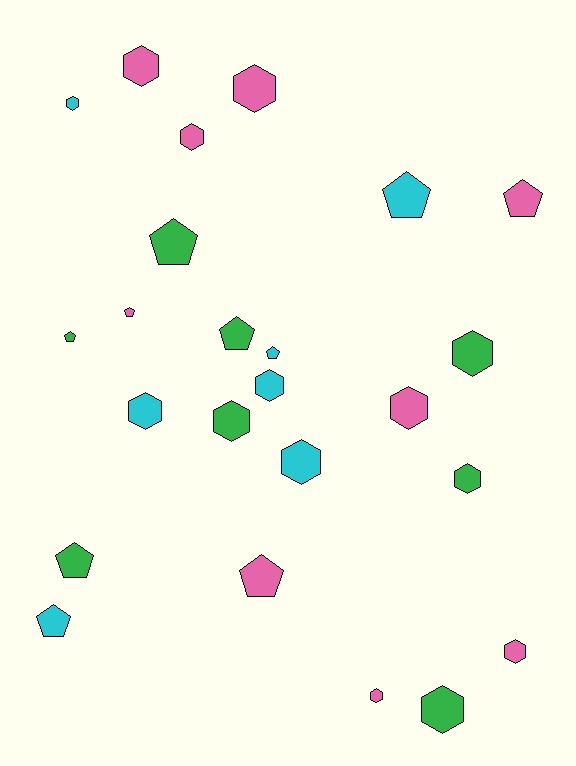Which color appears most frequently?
Pink, with 9 objects.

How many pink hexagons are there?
There are 6 pink hexagons.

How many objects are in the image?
There are 24 objects.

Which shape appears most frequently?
Hexagon, with 14 objects.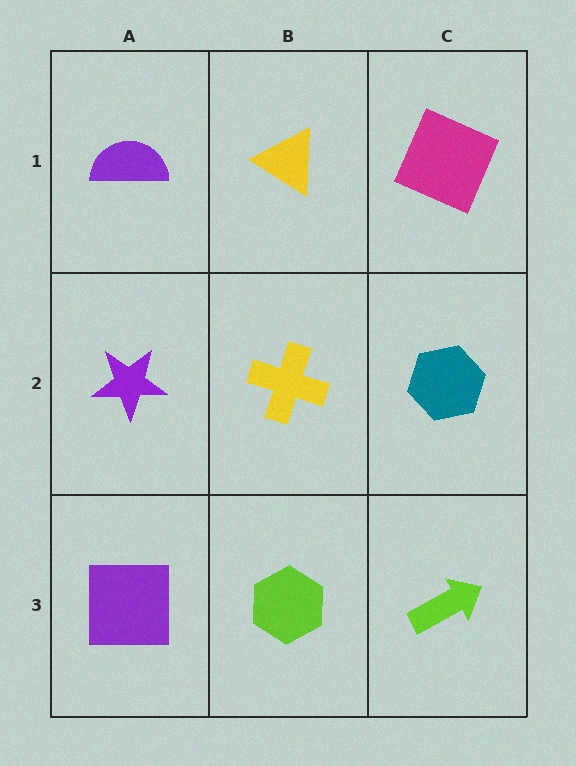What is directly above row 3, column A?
A purple star.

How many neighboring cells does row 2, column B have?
4.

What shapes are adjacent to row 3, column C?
A teal hexagon (row 2, column C), a lime hexagon (row 3, column B).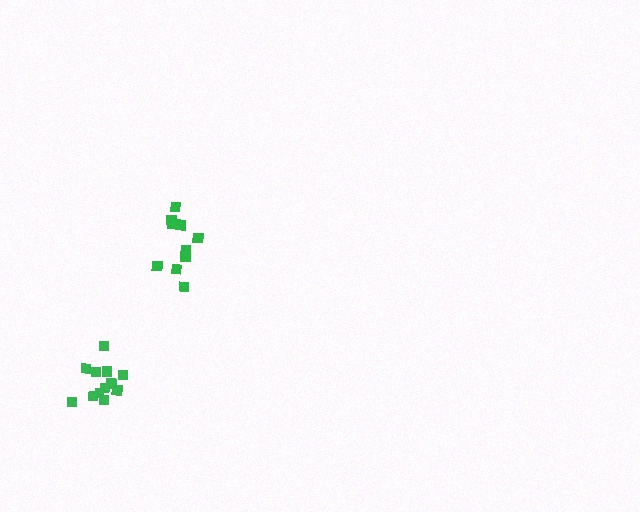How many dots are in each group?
Group 1: 11 dots, Group 2: 13 dots (24 total).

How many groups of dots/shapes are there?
There are 2 groups.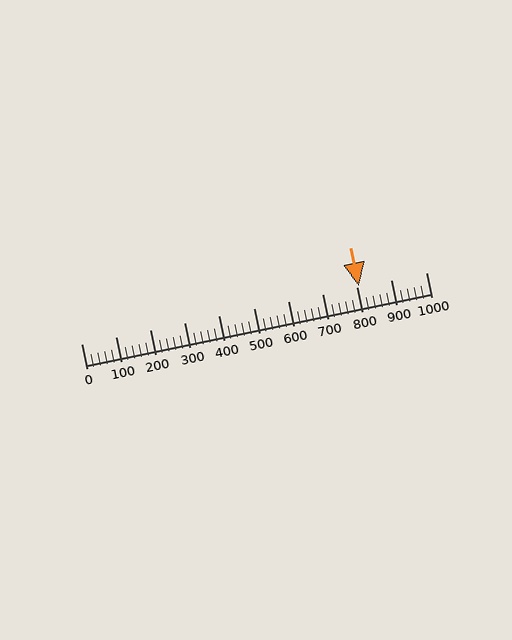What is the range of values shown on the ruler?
The ruler shows values from 0 to 1000.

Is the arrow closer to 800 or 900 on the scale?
The arrow is closer to 800.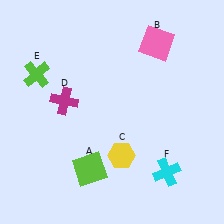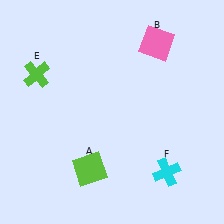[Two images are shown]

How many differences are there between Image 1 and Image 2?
There are 2 differences between the two images.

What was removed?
The yellow hexagon (C), the magenta cross (D) were removed in Image 2.